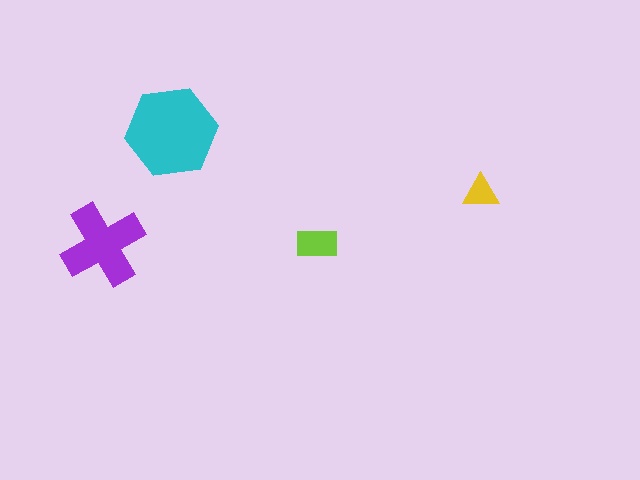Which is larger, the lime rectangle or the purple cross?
The purple cross.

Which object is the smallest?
The yellow triangle.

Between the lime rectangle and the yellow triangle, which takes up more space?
The lime rectangle.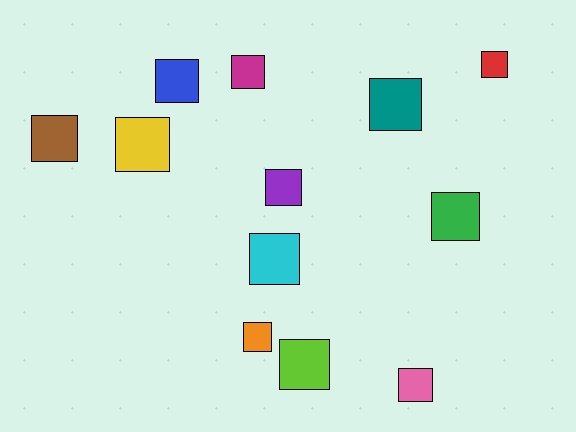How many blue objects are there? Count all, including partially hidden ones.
There is 1 blue object.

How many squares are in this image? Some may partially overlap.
There are 12 squares.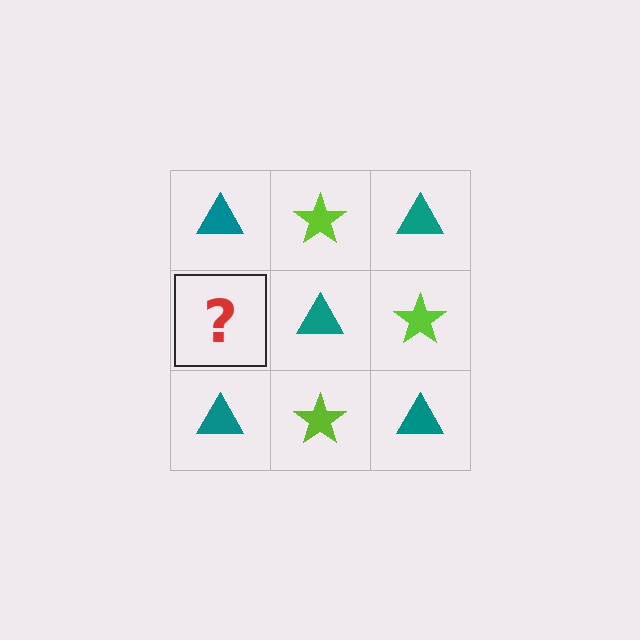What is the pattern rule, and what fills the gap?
The rule is that it alternates teal triangle and lime star in a checkerboard pattern. The gap should be filled with a lime star.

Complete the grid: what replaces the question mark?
The question mark should be replaced with a lime star.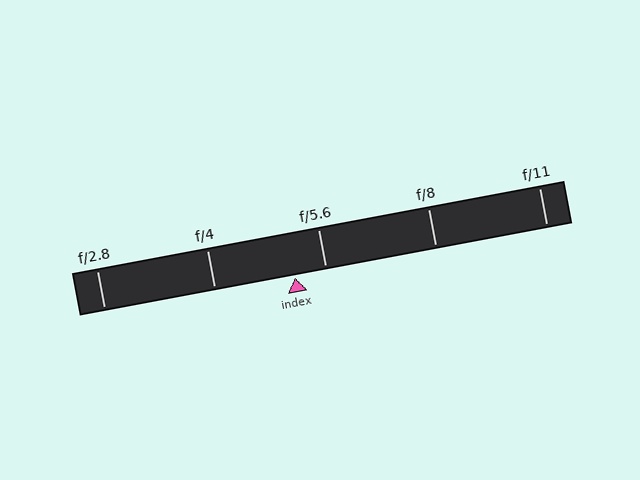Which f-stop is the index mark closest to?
The index mark is closest to f/5.6.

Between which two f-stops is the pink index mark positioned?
The index mark is between f/4 and f/5.6.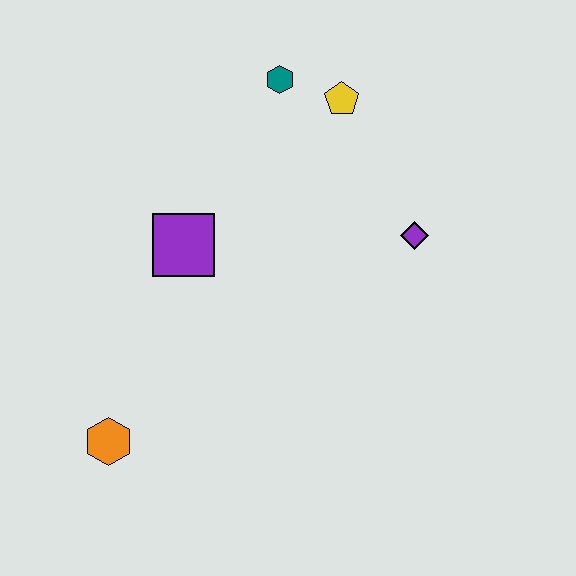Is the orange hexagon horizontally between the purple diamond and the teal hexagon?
No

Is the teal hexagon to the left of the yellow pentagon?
Yes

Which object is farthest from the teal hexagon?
The orange hexagon is farthest from the teal hexagon.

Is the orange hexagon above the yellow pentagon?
No